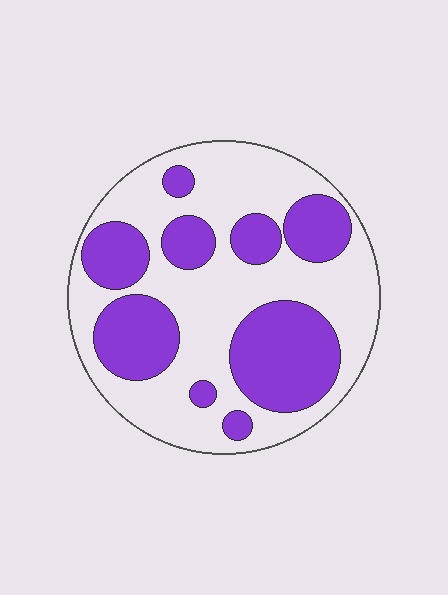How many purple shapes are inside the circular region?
9.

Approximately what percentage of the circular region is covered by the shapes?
Approximately 40%.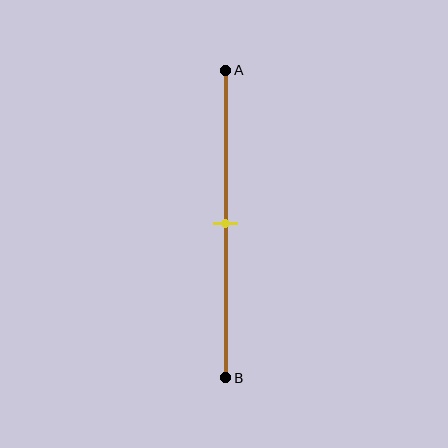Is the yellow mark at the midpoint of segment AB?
Yes, the mark is approximately at the midpoint.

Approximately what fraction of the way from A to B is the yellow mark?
The yellow mark is approximately 50% of the way from A to B.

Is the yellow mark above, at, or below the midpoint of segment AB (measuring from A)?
The yellow mark is approximately at the midpoint of segment AB.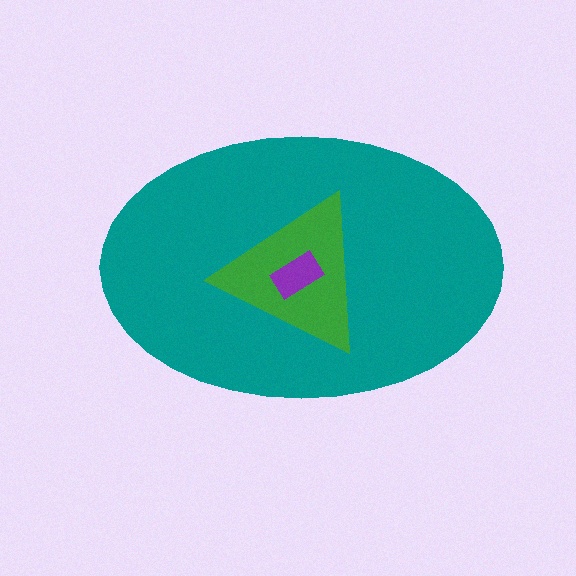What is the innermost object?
The purple rectangle.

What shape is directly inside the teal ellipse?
The green triangle.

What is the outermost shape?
The teal ellipse.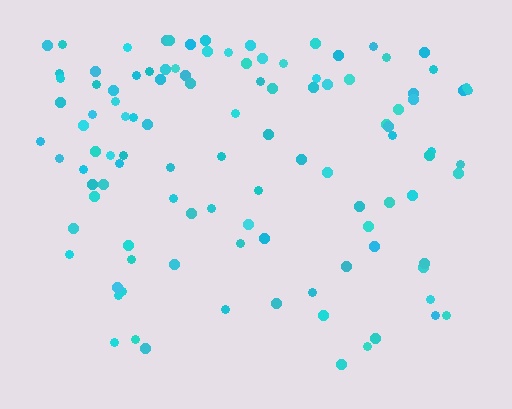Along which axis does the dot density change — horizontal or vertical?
Vertical.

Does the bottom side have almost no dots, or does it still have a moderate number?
Still a moderate number, just noticeably fewer than the top.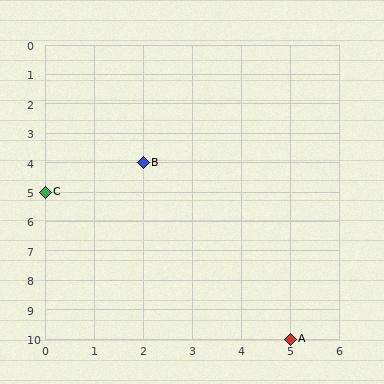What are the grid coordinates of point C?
Point C is at grid coordinates (0, 5).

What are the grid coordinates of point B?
Point B is at grid coordinates (2, 4).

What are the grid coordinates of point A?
Point A is at grid coordinates (5, 10).